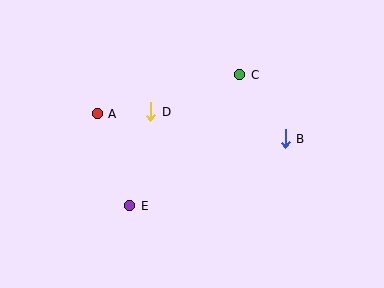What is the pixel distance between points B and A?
The distance between B and A is 190 pixels.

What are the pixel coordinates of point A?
Point A is at (97, 114).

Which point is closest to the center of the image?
Point D at (151, 112) is closest to the center.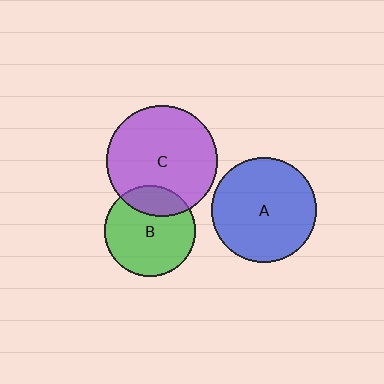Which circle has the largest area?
Circle C (purple).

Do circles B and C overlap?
Yes.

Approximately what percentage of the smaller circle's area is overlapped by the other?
Approximately 25%.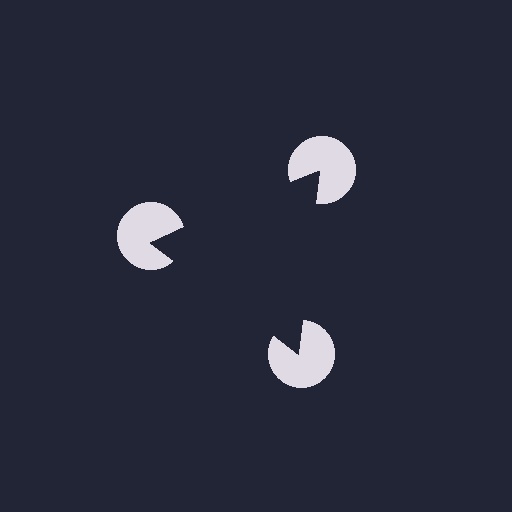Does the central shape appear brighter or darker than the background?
It typically appears slightly darker than the background, even though no actual brightness change is drawn.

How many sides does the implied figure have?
3 sides.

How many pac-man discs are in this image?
There are 3 — one at each vertex of the illusory triangle.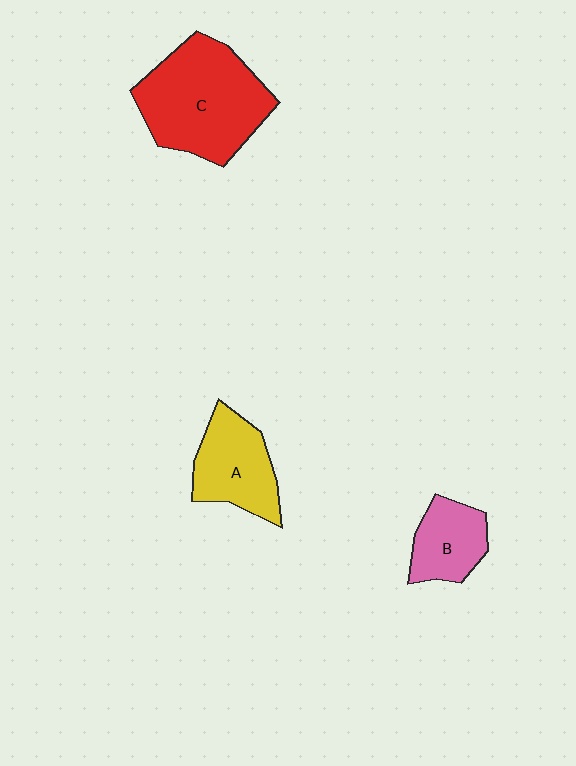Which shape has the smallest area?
Shape B (pink).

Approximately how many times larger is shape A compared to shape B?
Approximately 1.3 times.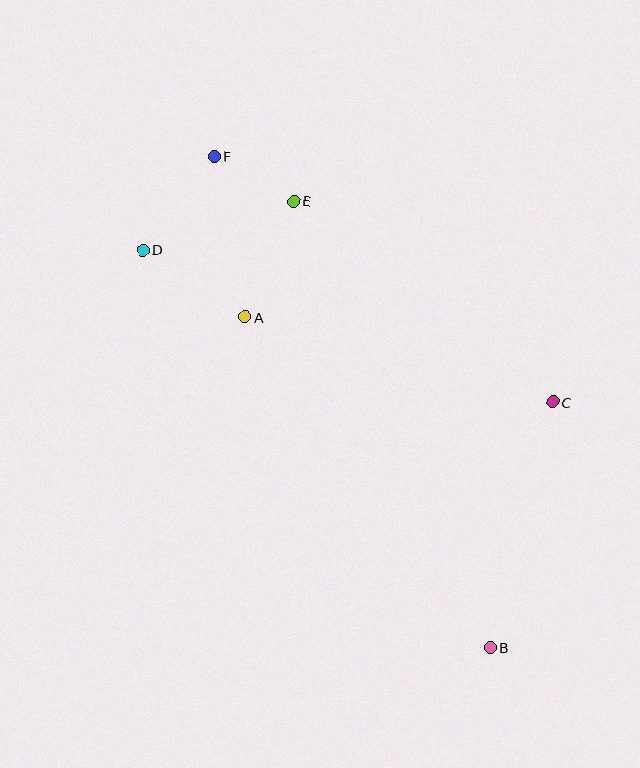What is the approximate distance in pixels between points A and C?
The distance between A and C is approximately 319 pixels.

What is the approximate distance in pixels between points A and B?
The distance between A and B is approximately 411 pixels.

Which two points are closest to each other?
Points E and F are closest to each other.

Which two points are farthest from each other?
Points B and F are farthest from each other.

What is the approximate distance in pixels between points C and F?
The distance between C and F is approximately 418 pixels.